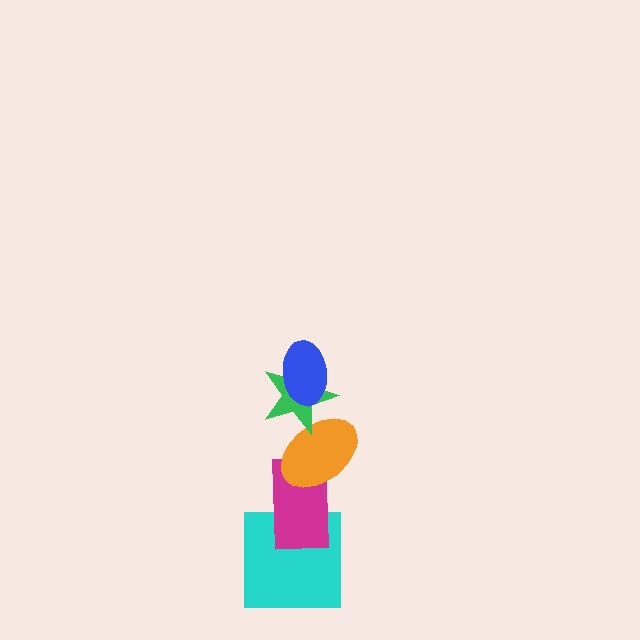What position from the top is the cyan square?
The cyan square is 5th from the top.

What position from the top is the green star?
The green star is 2nd from the top.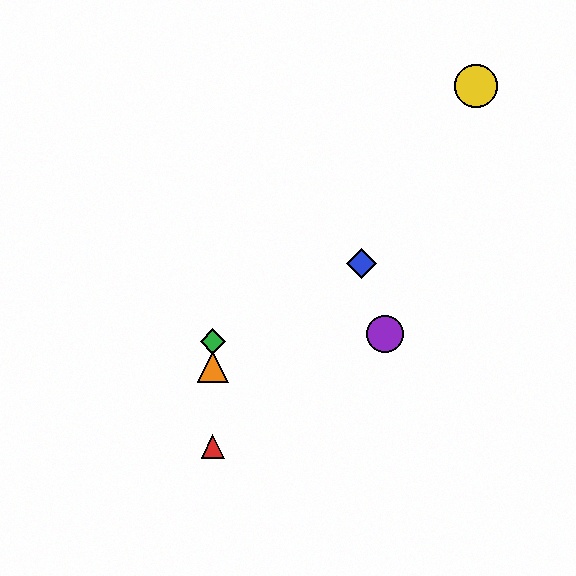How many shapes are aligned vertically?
3 shapes (the red triangle, the green diamond, the orange triangle) are aligned vertically.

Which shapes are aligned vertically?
The red triangle, the green diamond, the orange triangle are aligned vertically.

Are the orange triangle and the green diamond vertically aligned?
Yes, both are at x≈213.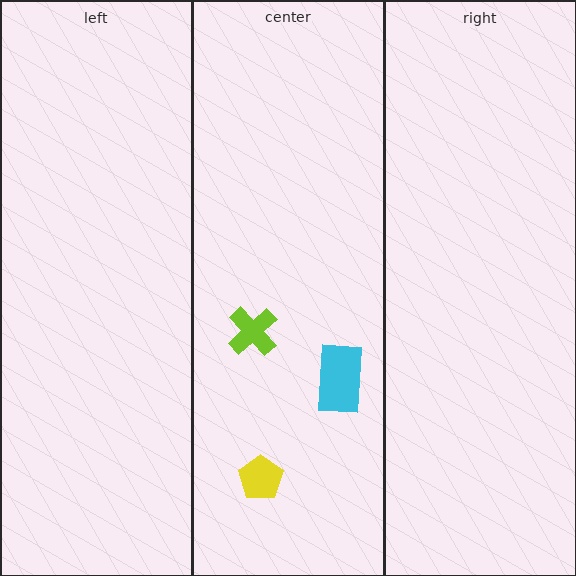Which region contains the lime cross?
The center region.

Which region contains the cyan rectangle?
The center region.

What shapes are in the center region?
The cyan rectangle, the yellow pentagon, the lime cross.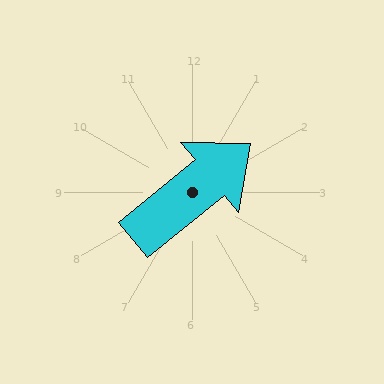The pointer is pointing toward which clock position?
Roughly 2 o'clock.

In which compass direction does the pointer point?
Northeast.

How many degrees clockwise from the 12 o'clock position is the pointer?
Approximately 51 degrees.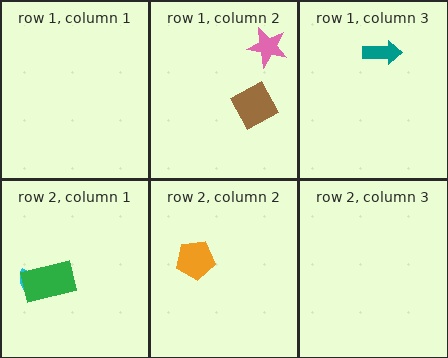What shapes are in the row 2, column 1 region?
The cyan semicircle, the green rectangle.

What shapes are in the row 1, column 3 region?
The teal arrow.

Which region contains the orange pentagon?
The row 2, column 2 region.